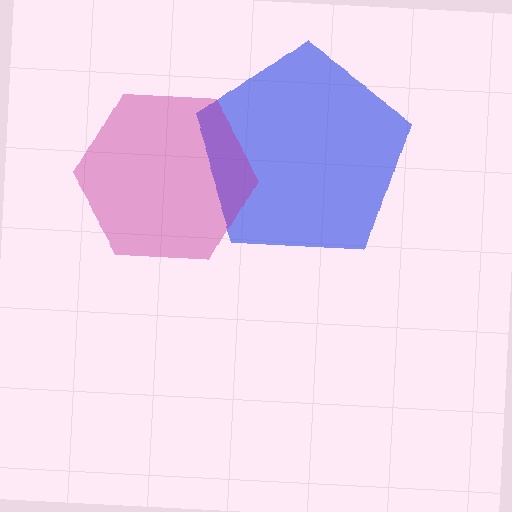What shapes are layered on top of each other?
The layered shapes are: a blue pentagon, a magenta hexagon.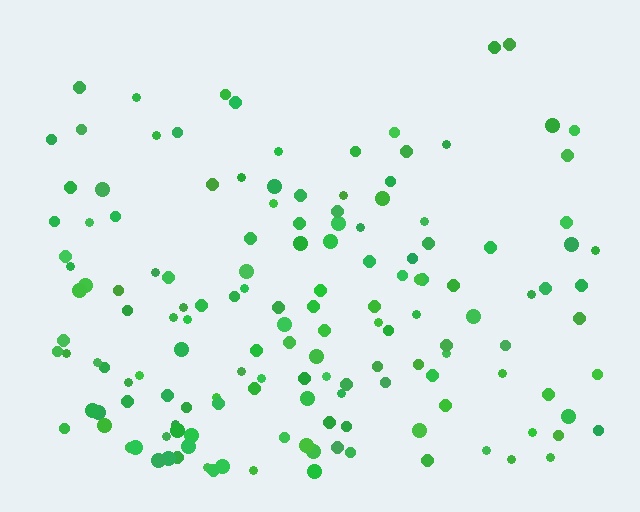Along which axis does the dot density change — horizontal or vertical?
Vertical.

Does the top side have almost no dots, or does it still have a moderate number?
Still a moderate number, just noticeably fewer than the bottom.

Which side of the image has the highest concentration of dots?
The bottom.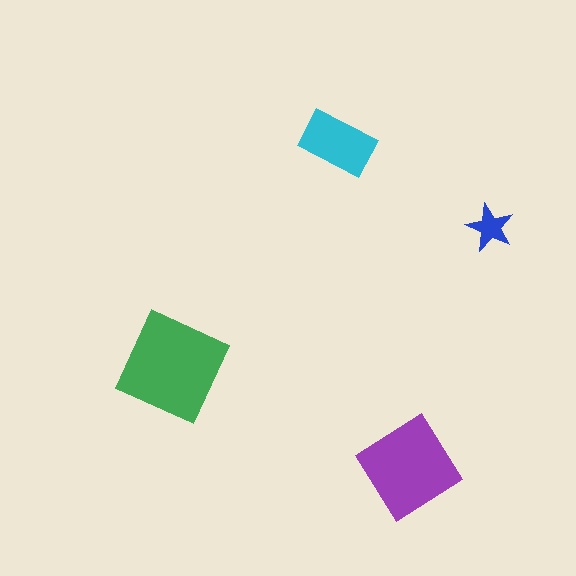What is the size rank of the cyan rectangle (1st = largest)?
3rd.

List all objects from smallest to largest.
The blue star, the cyan rectangle, the purple diamond, the green square.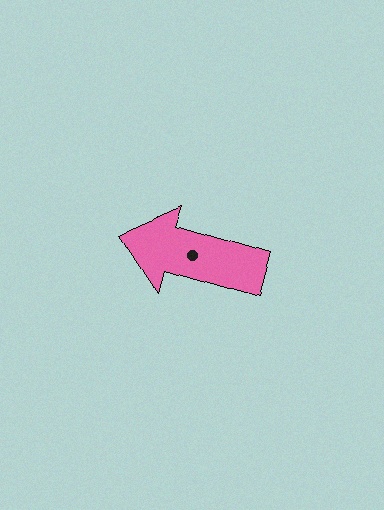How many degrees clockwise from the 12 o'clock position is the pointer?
Approximately 286 degrees.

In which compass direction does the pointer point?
West.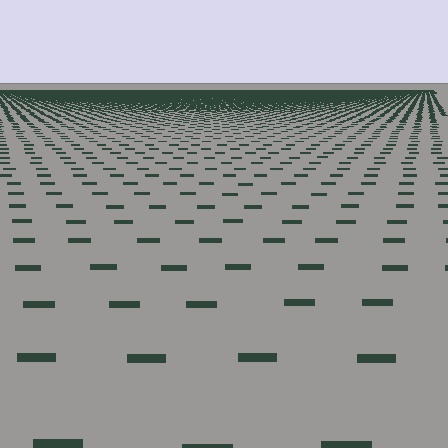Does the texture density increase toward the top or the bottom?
Density increases toward the top.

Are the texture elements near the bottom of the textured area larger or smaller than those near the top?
Larger. Near the bottom, elements are closer to the viewer and appear at a bigger on-screen size.